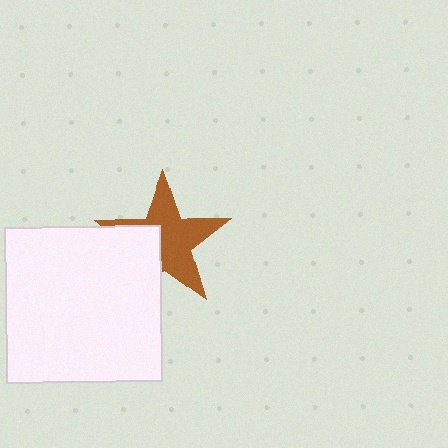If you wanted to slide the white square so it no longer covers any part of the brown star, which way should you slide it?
Slide it toward the lower-left — that is the most direct way to separate the two shapes.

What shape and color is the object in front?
The object in front is a white square.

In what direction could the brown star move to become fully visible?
The brown star could move toward the upper-right. That would shift it out from behind the white square entirely.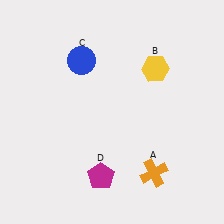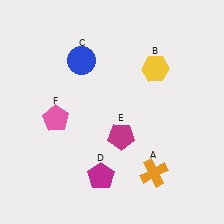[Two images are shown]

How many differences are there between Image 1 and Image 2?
There are 2 differences between the two images.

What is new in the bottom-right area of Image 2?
A magenta pentagon (E) was added in the bottom-right area of Image 2.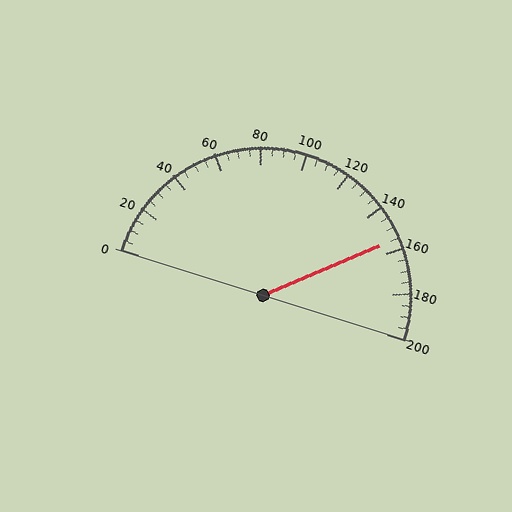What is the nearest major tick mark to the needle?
The nearest major tick mark is 160.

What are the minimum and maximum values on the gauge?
The gauge ranges from 0 to 200.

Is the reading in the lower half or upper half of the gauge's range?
The reading is in the upper half of the range (0 to 200).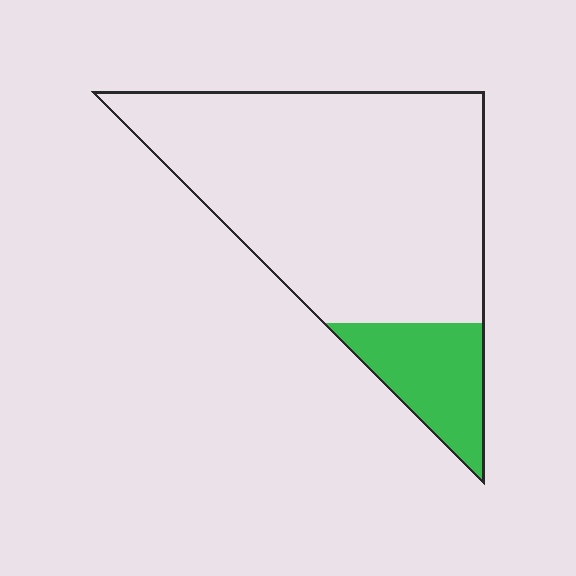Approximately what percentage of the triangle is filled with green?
Approximately 15%.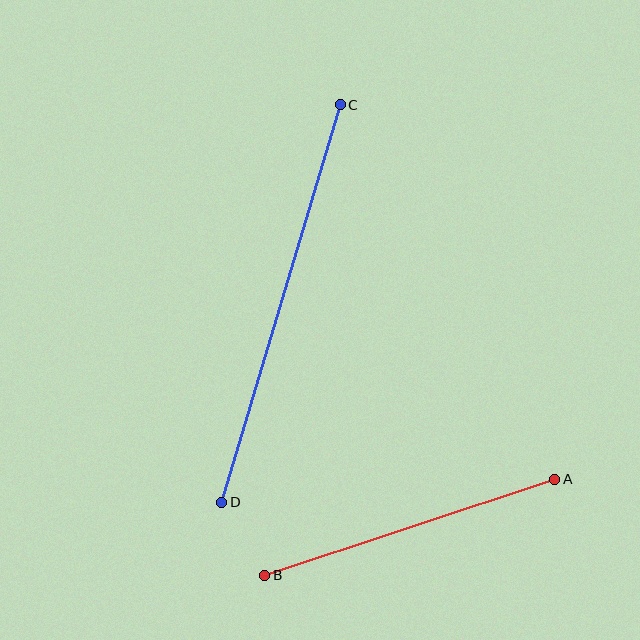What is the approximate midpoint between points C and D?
The midpoint is at approximately (281, 303) pixels.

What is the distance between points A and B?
The distance is approximately 305 pixels.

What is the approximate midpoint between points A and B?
The midpoint is at approximately (410, 527) pixels.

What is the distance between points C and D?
The distance is approximately 415 pixels.